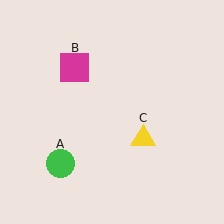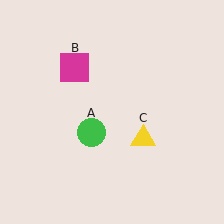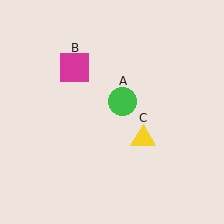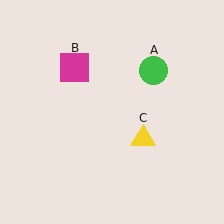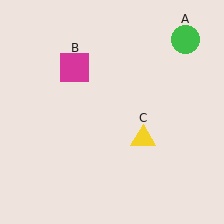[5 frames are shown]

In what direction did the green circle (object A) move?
The green circle (object A) moved up and to the right.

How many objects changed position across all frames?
1 object changed position: green circle (object A).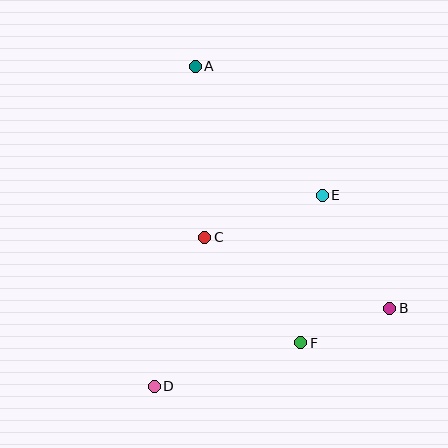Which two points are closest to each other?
Points B and F are closest to each other.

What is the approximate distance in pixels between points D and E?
The distance between D and E is approximately 255 pixels.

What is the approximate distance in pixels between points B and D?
The distance between B and D is approximately 248 pixels.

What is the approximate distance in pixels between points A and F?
The distance between A and F is approximately 296 pixels.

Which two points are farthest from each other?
Points A and D are farthest from each other.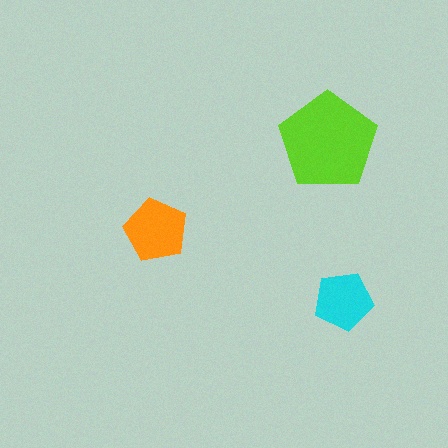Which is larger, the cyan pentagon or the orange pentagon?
The orange one.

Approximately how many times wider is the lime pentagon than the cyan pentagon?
About 1.5 times wider.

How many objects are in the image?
There are 3 objects in the image.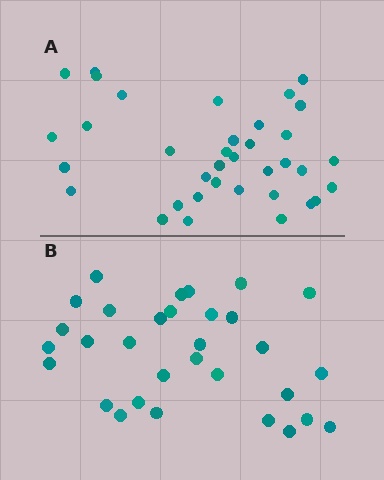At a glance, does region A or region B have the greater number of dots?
Region A (the top region) has more dots.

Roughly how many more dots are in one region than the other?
Region A has about 5 more dots than region B.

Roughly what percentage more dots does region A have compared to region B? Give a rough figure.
About 15% more.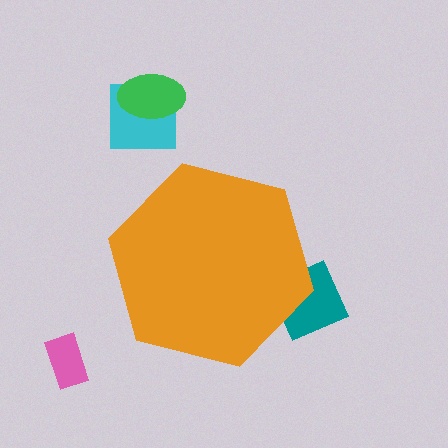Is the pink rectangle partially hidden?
No, the pink rectangle is fully visible.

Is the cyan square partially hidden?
No, the cyan square is fully visible.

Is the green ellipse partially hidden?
No, the green ellipse is fully visible.